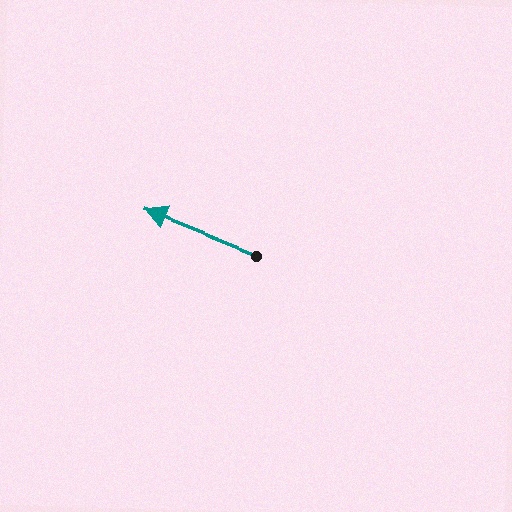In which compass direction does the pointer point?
West.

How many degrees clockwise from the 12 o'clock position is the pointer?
Approximately 292 degrees.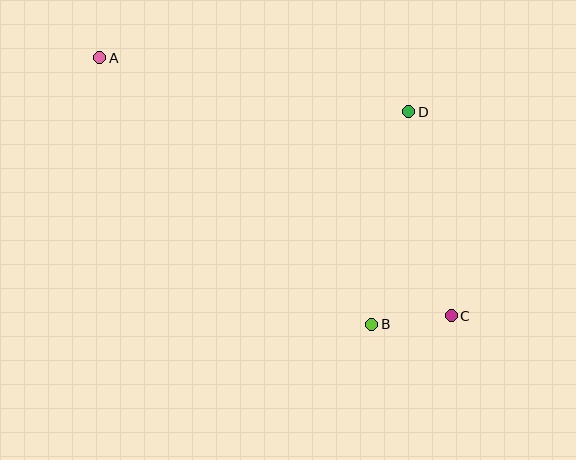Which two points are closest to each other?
Points B and C are closest to each other.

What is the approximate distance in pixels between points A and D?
The distance between A and D is approximately 314 pixels.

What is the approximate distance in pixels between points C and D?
The distance between C and D is approximately 208 pixels.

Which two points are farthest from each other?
Points A and C are farthest from each other.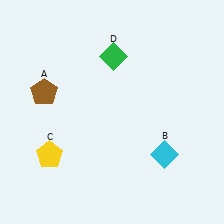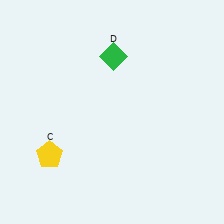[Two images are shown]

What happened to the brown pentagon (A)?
The brown pentagon (A) was removed in Image 2. It was in the top-left area of Image 1.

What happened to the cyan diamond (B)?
The cyan diamond (B) was removed in Image 2. It was in the bottom-right area of Image 1.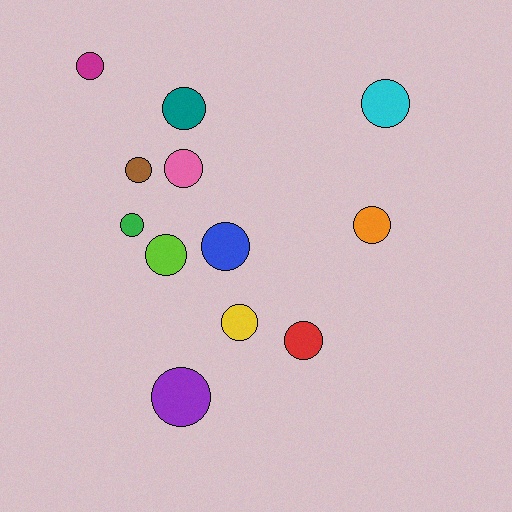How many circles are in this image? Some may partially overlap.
There are 12 circles.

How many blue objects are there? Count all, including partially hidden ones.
There is 1 blue object.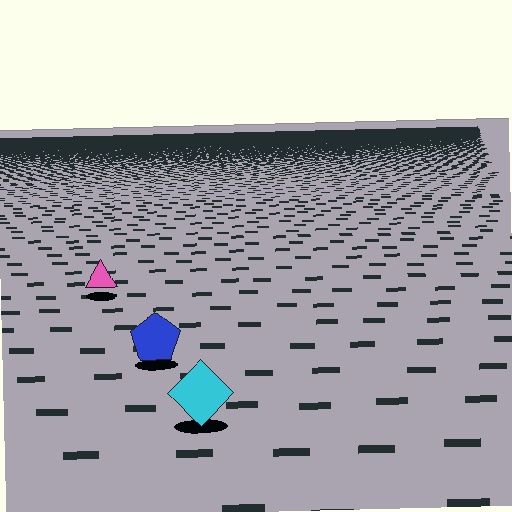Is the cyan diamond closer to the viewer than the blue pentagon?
Yes. The cyan diamond is closer — you can tell from the texture gradient: the ground texture is coarser near it.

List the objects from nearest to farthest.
From nearest to farthest: the cyan diamond, the blue pentagon, the pink triangle.